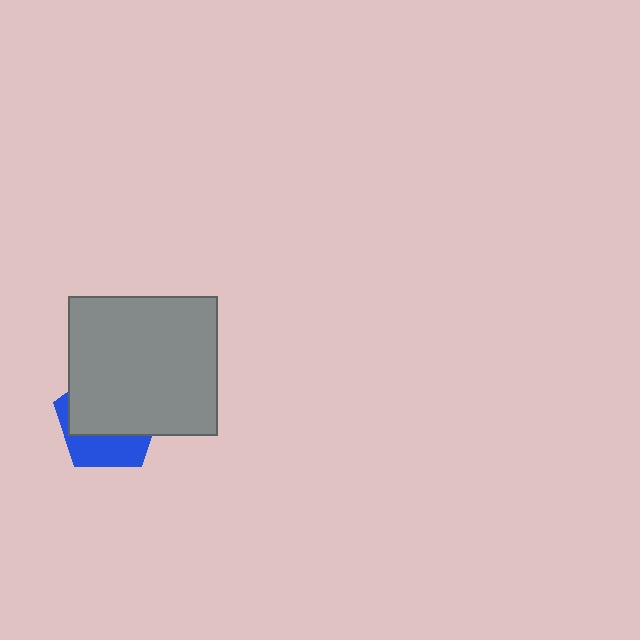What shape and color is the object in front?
The object in front is a gray rectangle.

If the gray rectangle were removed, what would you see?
You would see the complete blue pentagon.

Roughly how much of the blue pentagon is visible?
A small part of it is visible (roughly 36%).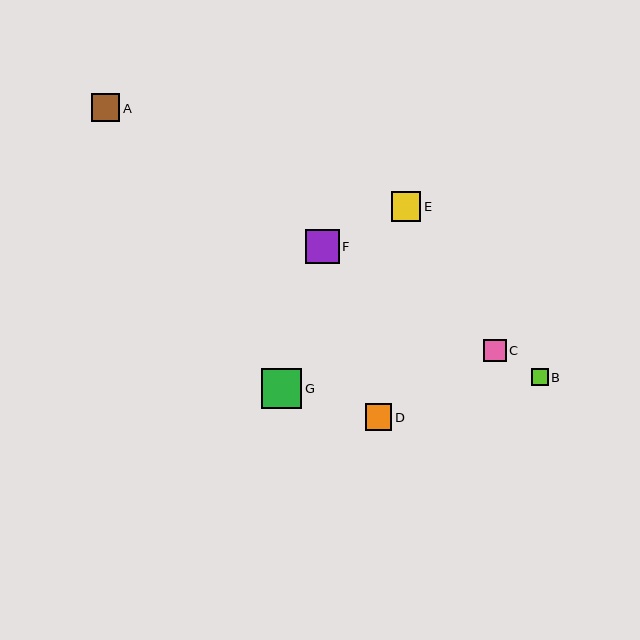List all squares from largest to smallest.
From largest to smallest: G, F, E, A, D, C, B.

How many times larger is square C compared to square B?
Square C is approximately 1.3 times the size of square B.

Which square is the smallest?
Square B is the smallest with a size of approximately 17 pixels.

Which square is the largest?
Square G is the largest with a size of approximately 41 pixels.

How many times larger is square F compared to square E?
Square F is approximately 1.1 times the size of square E.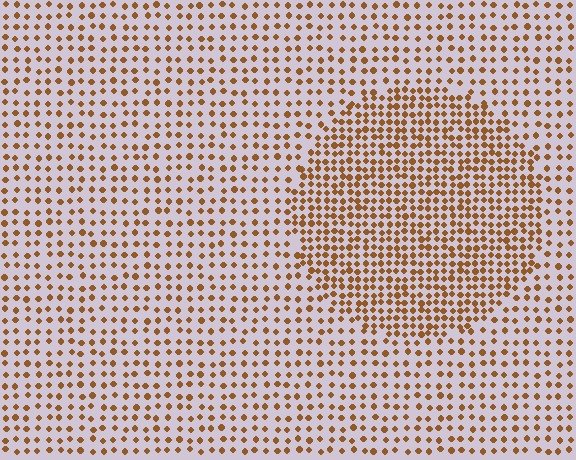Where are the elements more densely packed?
The elements are more densely packed inside the circle boundary.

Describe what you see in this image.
The image contains small brown elements arranged at two different densities. A circle-shaped region is visible where the elements are more densely packed than the surrounding area.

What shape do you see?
I see a circle.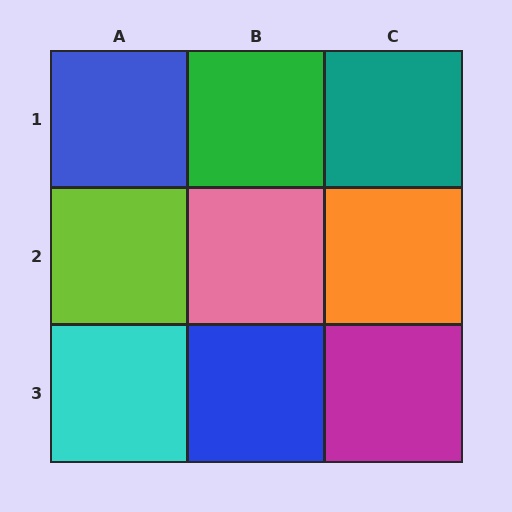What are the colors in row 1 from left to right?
Blue, green, teal.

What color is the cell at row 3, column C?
Magenta.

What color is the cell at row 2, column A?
Lime.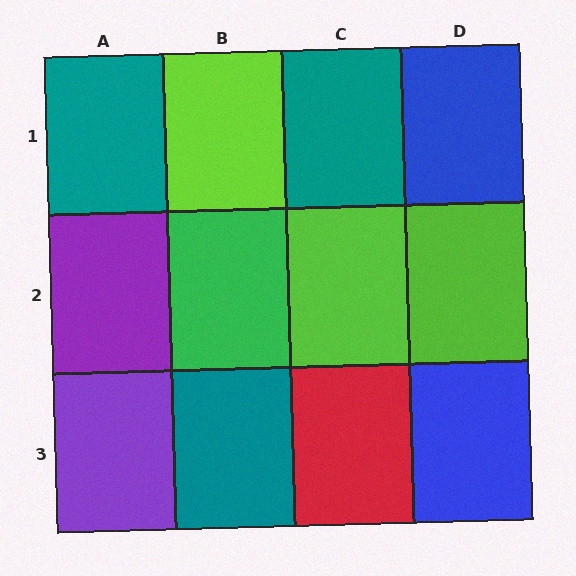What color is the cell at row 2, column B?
Green.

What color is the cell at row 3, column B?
Teal.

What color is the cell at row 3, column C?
Red.